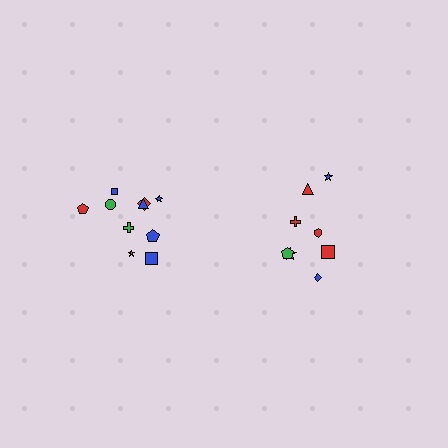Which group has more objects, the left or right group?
The left group.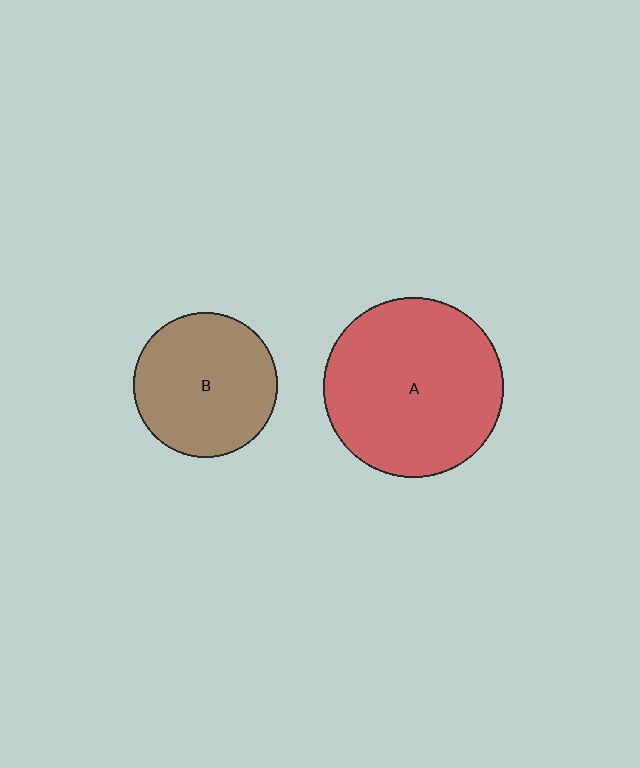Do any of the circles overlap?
No, none of the circles overlap.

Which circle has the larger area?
Circle A (red).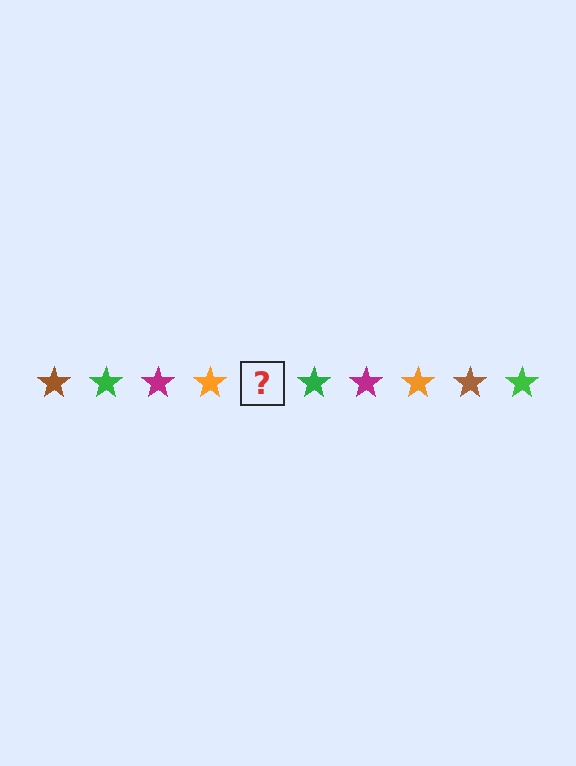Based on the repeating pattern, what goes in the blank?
The blank should be a brown star.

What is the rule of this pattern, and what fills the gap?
The rule is that the pattern cycles through brown, green, magenta, orange stars. The gap should be filled with a brown star.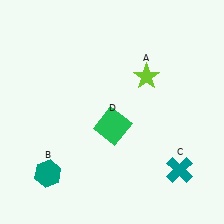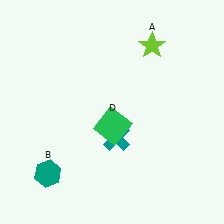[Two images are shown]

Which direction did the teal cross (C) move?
The teal cross (C) moved left.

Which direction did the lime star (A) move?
The lime star (A) moved up.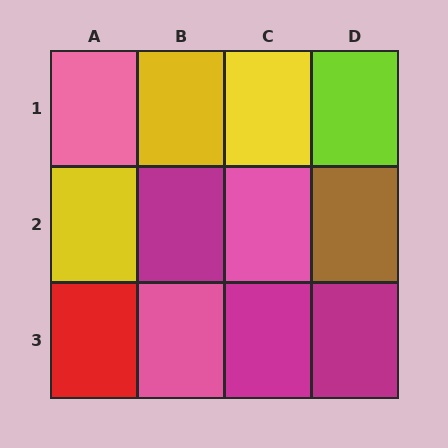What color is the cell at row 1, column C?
Yellow.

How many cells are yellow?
3 cells are yellow.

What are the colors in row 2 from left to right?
Yellow, magenta, pink, brown.